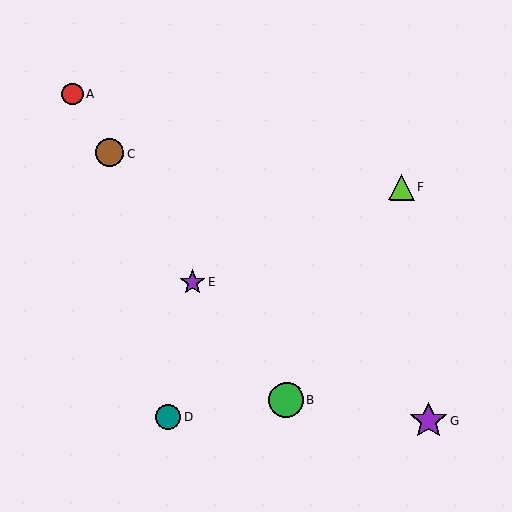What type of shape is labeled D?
Shape D is a teal circle.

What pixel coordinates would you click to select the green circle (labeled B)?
Click at (286, 400) to select the green circle B.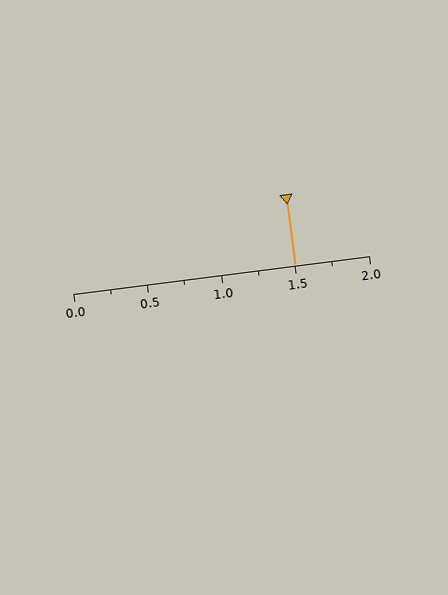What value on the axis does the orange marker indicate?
The marker indicates approximately 1.5.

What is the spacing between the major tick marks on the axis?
The major ticks are spaced 0.5 apart.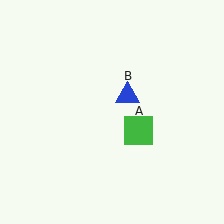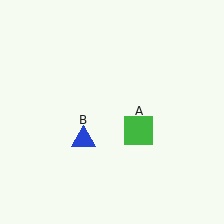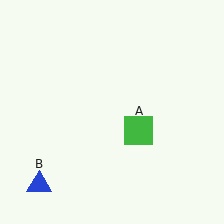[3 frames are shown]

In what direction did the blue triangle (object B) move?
The blue triangle (object B) moved down and to the left.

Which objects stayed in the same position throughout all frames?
Green square (object A) remained stationary.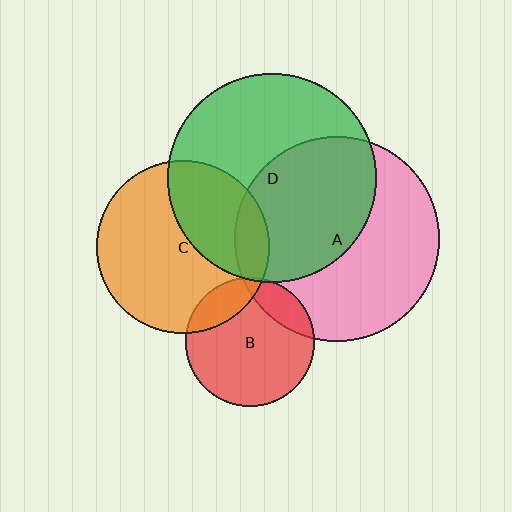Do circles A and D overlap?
Yes.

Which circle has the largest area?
Circle D (green).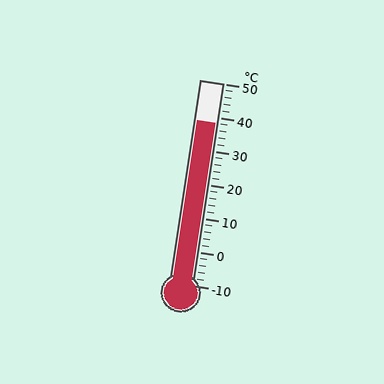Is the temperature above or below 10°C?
The temperature is above 10°C.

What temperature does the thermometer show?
The thermometer shows approximately 38°C.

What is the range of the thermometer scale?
The thermometer scale ranges from -10°C to 50°C.